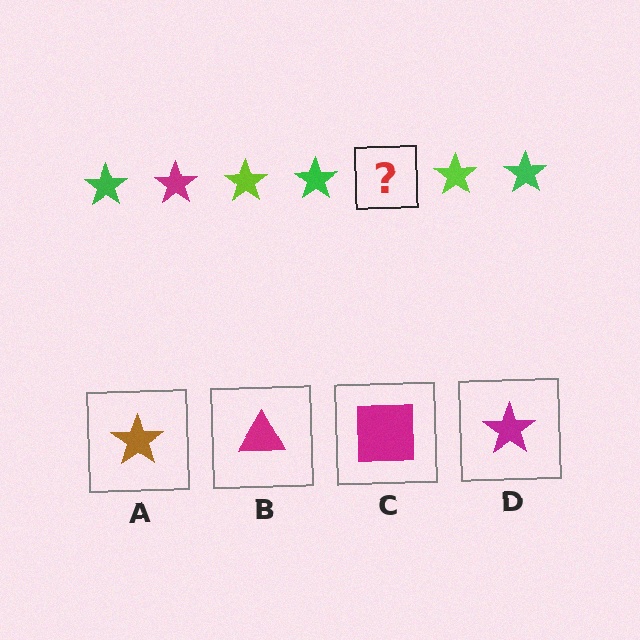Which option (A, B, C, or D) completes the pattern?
D.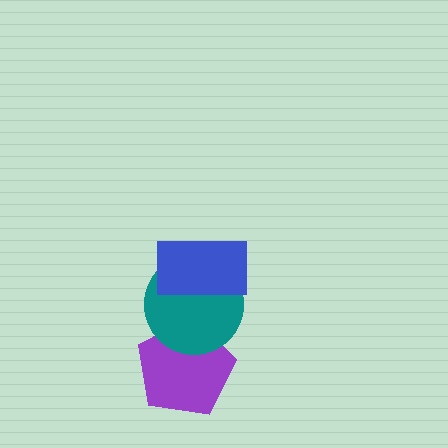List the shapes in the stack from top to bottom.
From top to bottom: the blue rectangle, the teal circle, the purple pentagon.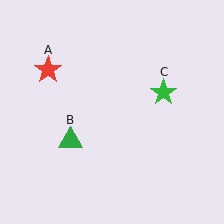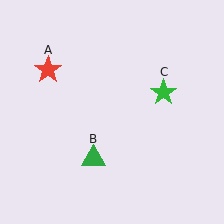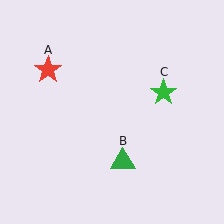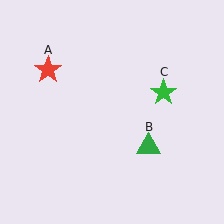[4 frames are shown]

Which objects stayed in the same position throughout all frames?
Red star (object A) and green star (object C) remained stationary.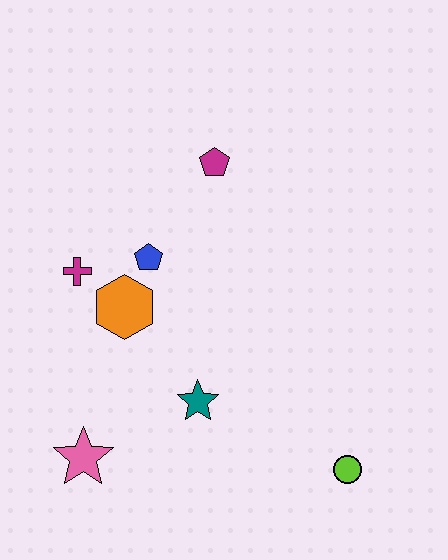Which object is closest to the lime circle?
The teal star is closest to the lime circle.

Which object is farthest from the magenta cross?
The lime circle is farthest from the magenta cross.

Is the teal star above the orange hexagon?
No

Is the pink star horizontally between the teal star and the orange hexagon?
No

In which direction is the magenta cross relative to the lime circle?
The magenta cross is to the left of the lime circle.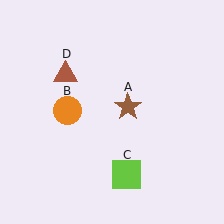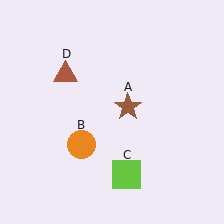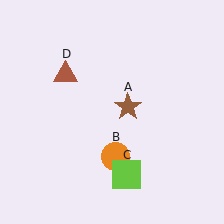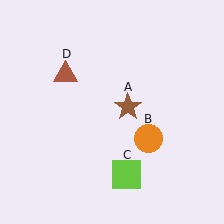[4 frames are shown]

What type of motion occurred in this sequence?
The orange circle (object B) rotated counterclockwise around the center of the scene.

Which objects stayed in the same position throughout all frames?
Brown star (object A) and lime square (object C) and brown triangle (object D) remained stationary.